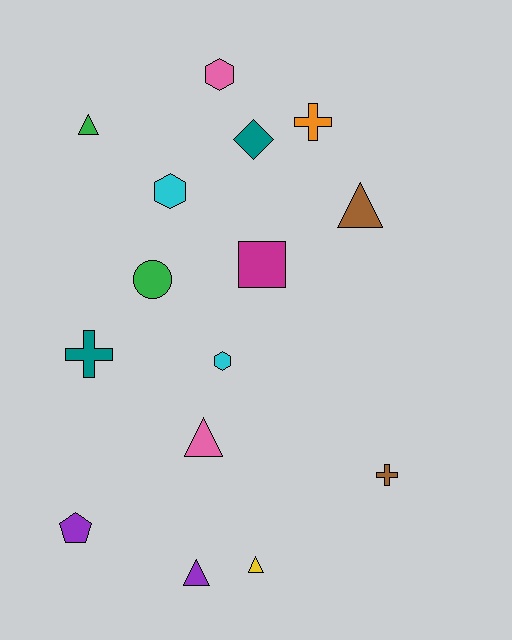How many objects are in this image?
There are 15 objects.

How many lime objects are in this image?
There are no lime objects.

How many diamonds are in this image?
There is 1 diamond.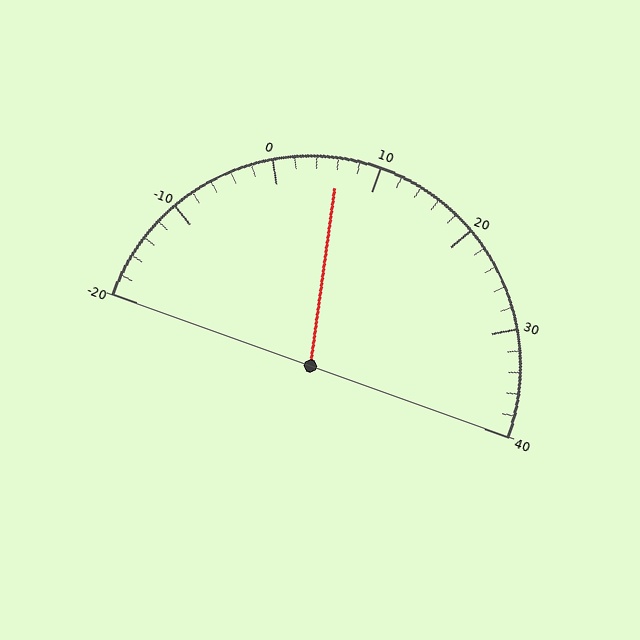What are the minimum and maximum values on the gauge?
The gauge ranges from -20 to 40.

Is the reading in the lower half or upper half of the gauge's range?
The reading is in the lower half of the range (-20 to 40).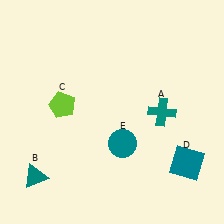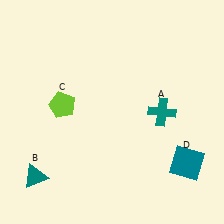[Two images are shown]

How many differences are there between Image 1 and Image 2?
There is 1 difference between the two images.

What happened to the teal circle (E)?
The teal circle (E) was removed in Image 2. It was in the bottom-right area of Image 1.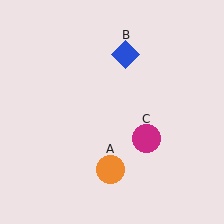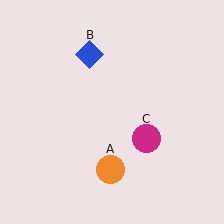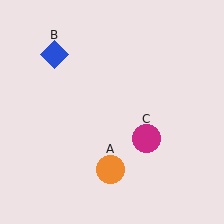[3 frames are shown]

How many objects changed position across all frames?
1 object changed position: blue diamond (object B).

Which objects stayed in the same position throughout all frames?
Orange circle (object A) and magenta circle (object C) remained stationary.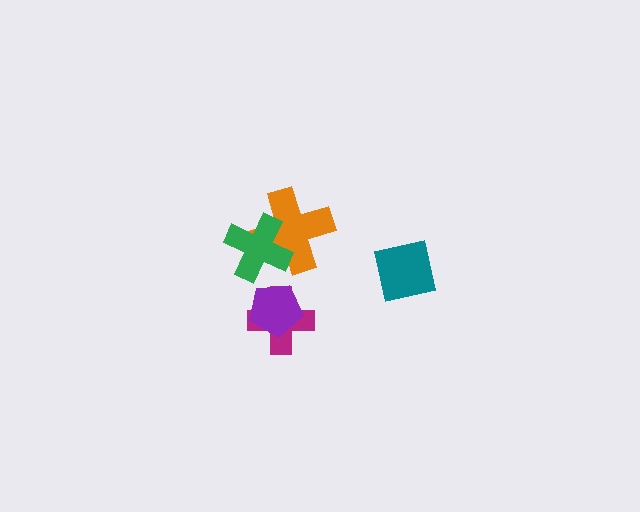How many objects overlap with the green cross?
1 object overlaps with the green cross.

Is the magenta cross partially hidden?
Yes, it is partially covered by another shape.